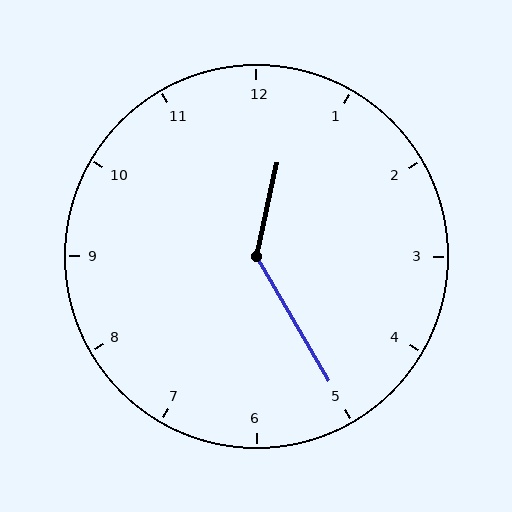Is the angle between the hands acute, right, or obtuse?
It is obtuse.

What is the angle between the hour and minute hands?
Approximately 138 degrees.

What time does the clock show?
12:25.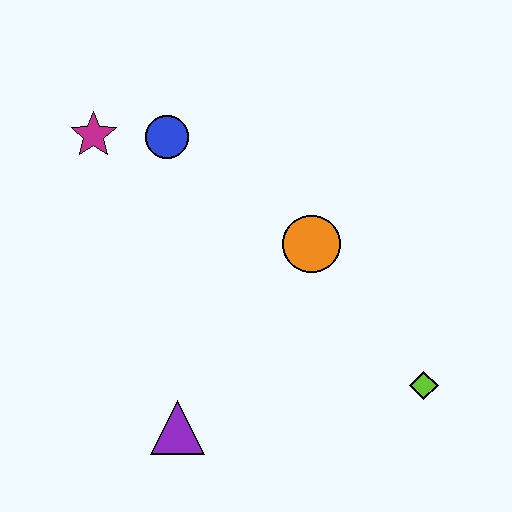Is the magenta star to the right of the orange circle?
No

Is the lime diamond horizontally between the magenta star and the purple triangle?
No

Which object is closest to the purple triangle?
The orange circle is closest to the purple triangle.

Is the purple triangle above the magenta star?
No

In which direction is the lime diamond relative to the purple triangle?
The lime diamond is to the right of the purple triangle.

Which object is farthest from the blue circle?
The lime diamond is farthest from the blue circle.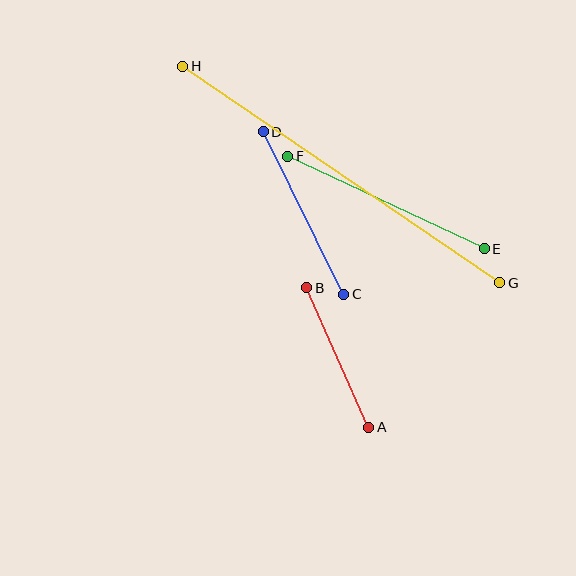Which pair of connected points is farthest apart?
Points G and H are farthest apart.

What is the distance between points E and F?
The distance is approximately 217 pixels.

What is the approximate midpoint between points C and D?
The midpoint is at approximately (304, 213) pixels.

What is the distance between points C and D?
The distance is approximately 182 pixels.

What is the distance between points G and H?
The distance is approximately 384 pixels.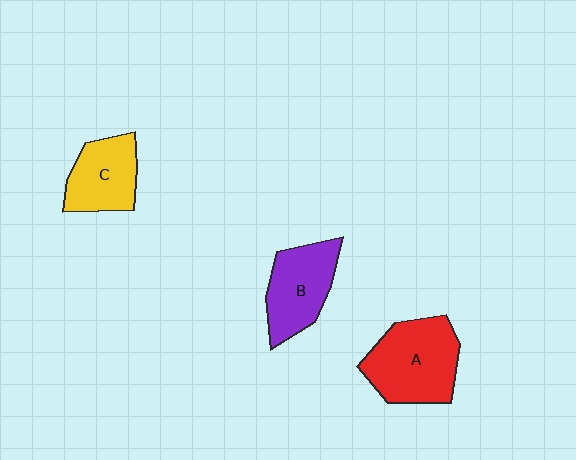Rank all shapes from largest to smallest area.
From largest to smallest: A (red), B (purple), C (yellow).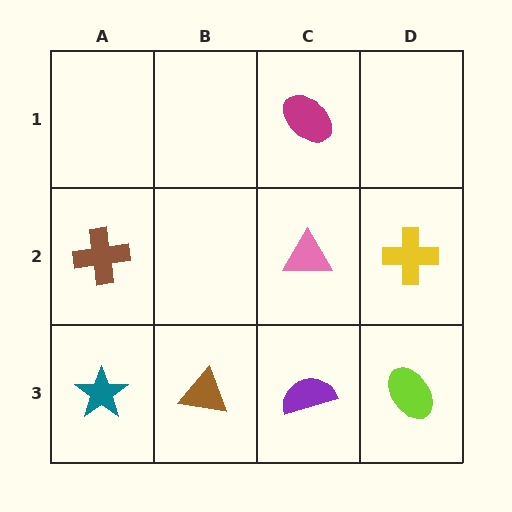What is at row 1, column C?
A magenta ellipse.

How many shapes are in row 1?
1 shape.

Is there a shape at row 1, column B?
No, that cell is empty.